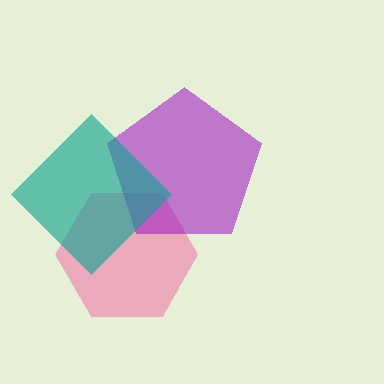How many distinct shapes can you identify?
There are 3 distinct shapes: a pink hexagon, a purple pentagon, a teal diamond.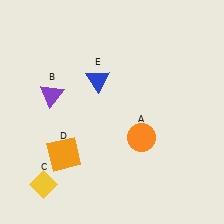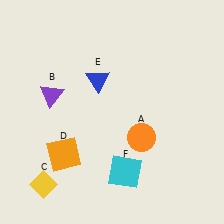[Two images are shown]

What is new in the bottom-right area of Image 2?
A cyan square (F) was added in the bottom-right area of Image 2.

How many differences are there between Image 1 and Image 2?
There is 1 difference between the two images.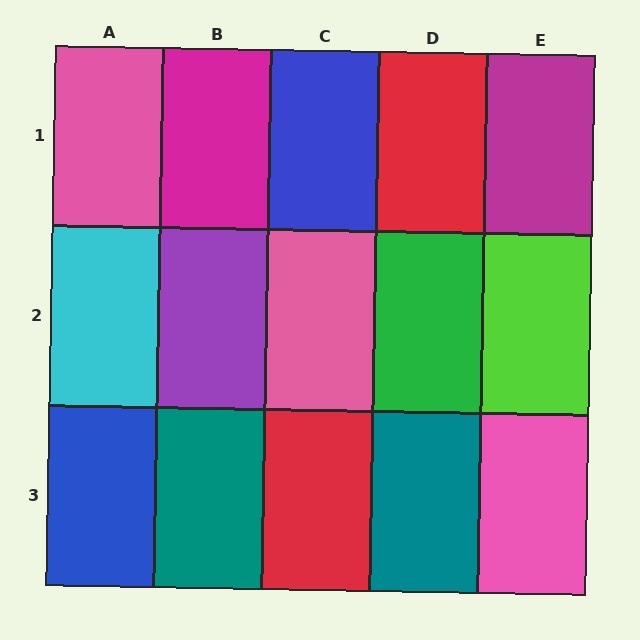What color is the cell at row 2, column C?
Pink.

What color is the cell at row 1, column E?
Magenta.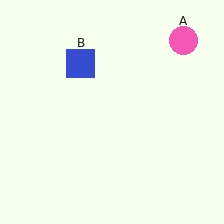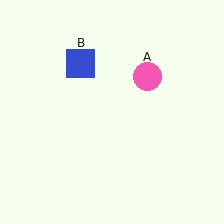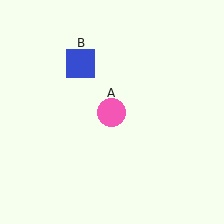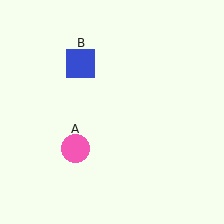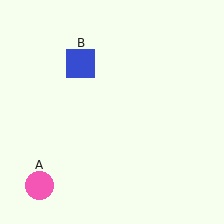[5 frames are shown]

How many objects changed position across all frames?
1 object changed position: pink circle (object A).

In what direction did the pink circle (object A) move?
The pink circle (object A) moved down and to the left.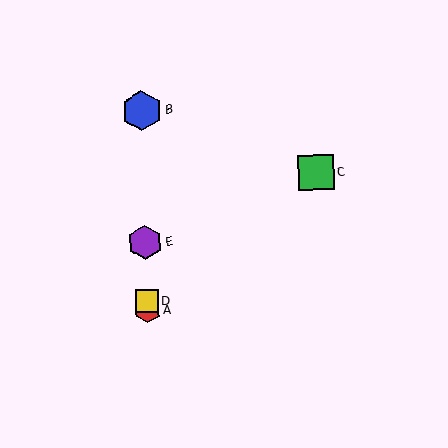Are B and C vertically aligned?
No, B is at x≈141 and C is at x≈316.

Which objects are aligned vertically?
Objects A, B, D, E are aligned vertically.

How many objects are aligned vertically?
4 objects (A, B, D, E) are aligned vertically.